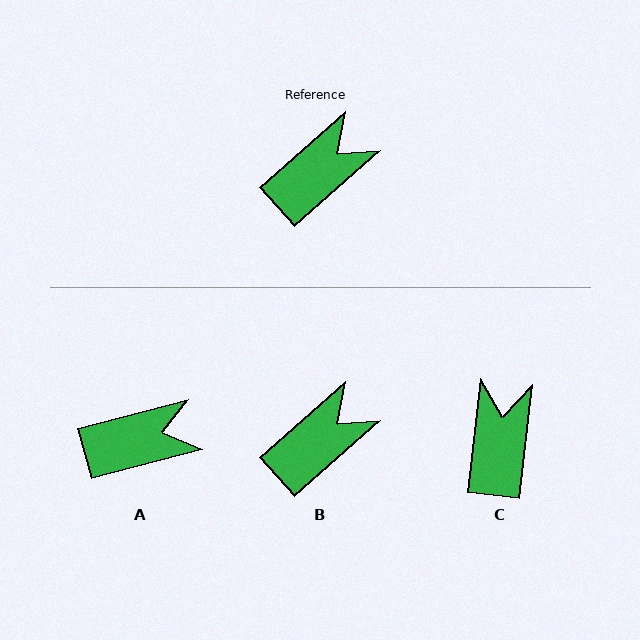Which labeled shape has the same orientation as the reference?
B.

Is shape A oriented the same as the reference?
No, it is off by about 27 degrees.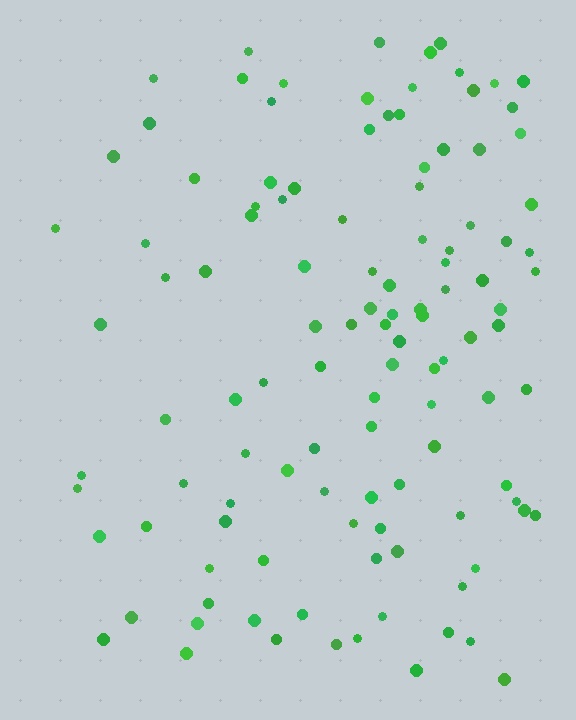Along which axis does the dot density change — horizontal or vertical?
Horizontal.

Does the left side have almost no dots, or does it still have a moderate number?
Still a moderate number, just noticeably fewer than the right.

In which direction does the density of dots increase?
From left to right, with the right side densest.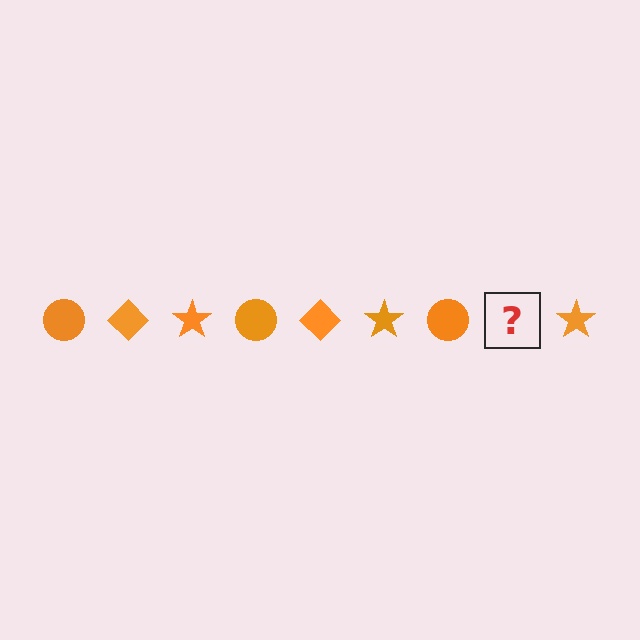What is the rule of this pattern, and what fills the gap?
The rule is that the pattern cycles through circle, diamond, star shapes in orange. The gap should be filled with an orange diamond.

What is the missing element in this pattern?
The missing element is an orange diamond.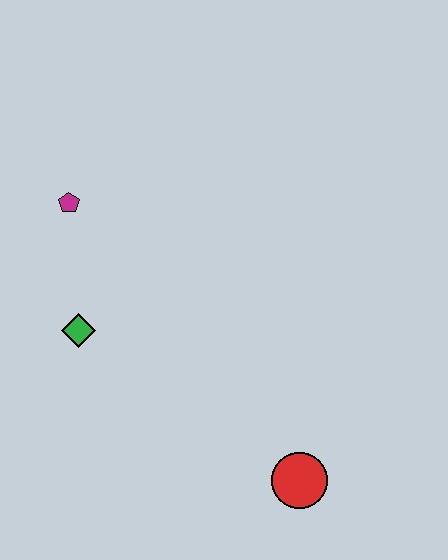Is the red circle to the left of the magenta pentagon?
No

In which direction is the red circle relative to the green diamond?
The red circle is to the right of the green diamond.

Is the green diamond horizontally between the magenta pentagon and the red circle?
Yes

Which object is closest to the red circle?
The green diamond is closest to the red circle.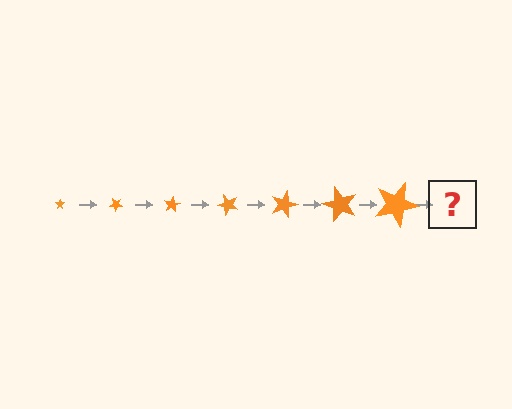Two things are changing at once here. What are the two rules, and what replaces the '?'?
The two rules are that the star grows larger each step and it rotates 40 degrees each step. The '?' should be a star, larger than the previous one and rotated 280 degrees from the start.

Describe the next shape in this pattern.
It should be a star, larger than the previous one and rotated 280 degrees from the start.